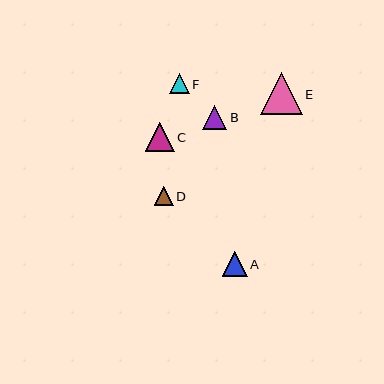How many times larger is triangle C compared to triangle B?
Triangle C is approximately 1.2 times the size of triangle B.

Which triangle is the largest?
Triangle E is the largest with a size of approximately 42 pixels.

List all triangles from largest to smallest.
From largest to smallest: E, C, A, B, F, D.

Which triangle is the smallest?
Triangle D is the smallest with a size of approximately 19 pixels.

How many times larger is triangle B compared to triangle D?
Triangle B is approximately 1.3 times the size of triangle D.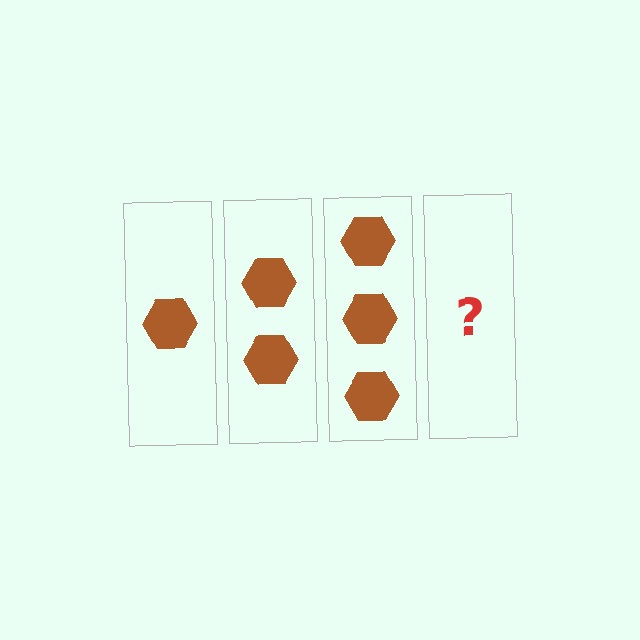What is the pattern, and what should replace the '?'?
The pattern is that each step adds one more hexagon. The '?' should be 4 hexagons.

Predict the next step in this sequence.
The next step is 4 hexagons.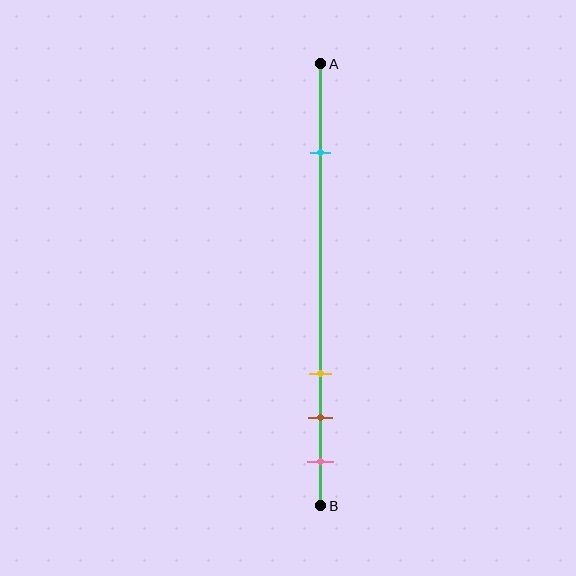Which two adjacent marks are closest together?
The brown and pink marks are the closest adjacent pair.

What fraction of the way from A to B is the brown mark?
The brown mark is approximately 80% (0.8) of the way from A to B.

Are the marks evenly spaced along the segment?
No, the marks are not evenly spaced.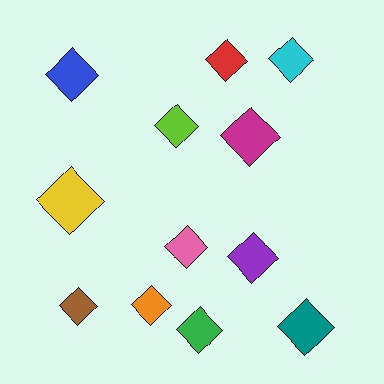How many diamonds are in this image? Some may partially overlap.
There are 12 diamonds.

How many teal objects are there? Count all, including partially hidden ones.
There is 1 teal object.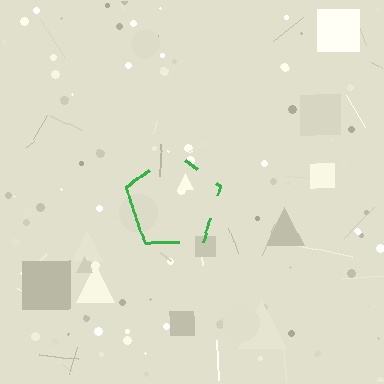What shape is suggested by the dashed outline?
The dashed outline suggests a pentagon.